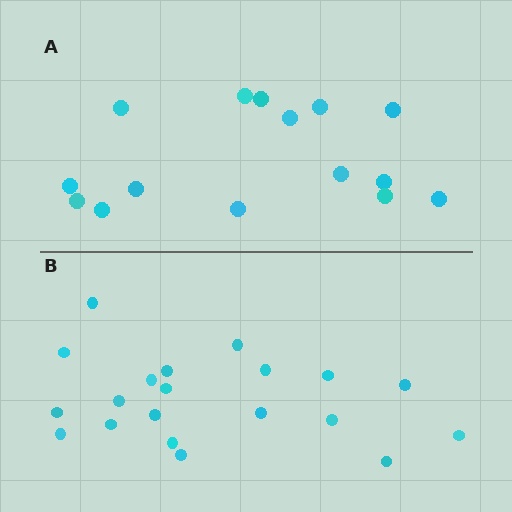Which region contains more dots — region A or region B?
Region B (the bottom region) has more dots.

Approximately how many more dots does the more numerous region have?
Region B has about 5 more dots than region A.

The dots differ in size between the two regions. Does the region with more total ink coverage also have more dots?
No. Region A has more total ink coverage because its dots are larger, but region B actually contains more individual dots. Total area can be misleading — the number of items is what matters here.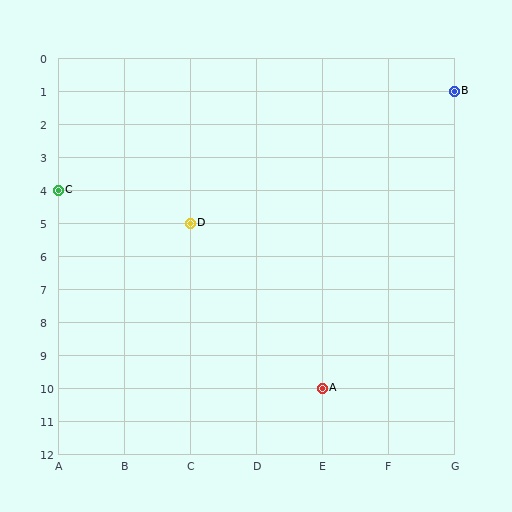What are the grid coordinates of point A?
Point A is at grid coordinates (E, 10).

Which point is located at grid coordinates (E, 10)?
Point A is at (E, 10).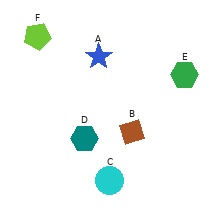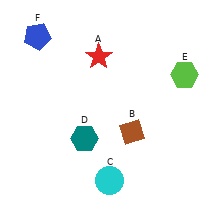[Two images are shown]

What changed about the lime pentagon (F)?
In Image 1, F is lime. In Image 2, it changed to blue.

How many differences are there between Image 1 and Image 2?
There are 3 differences between the two images.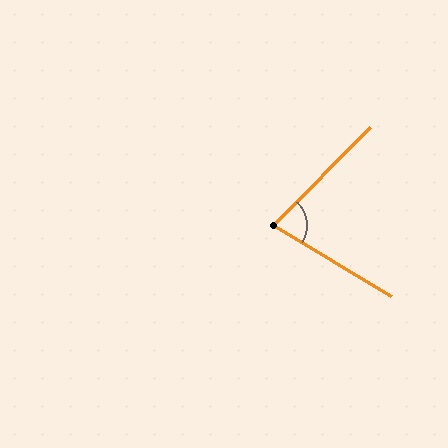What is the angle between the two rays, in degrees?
Approximately 77 degrees.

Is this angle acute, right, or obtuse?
It is acute.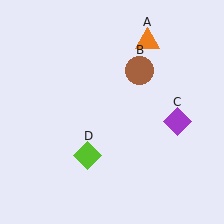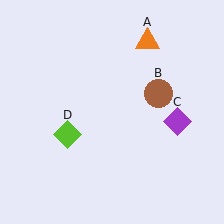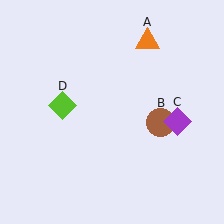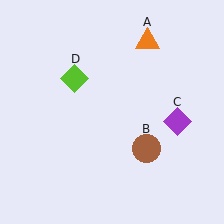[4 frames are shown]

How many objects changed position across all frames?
2 objects changed position: brown circle (object B), lime diamond (object D).